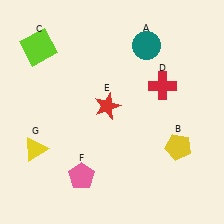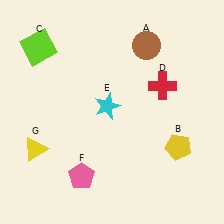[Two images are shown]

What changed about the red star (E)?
In Image 1, E is red. In Image 2, it changed to cyan.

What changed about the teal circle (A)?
In Image 1, A is teal. In Image 2, it changed to brown.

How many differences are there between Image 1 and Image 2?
There are 2 differences between the two images.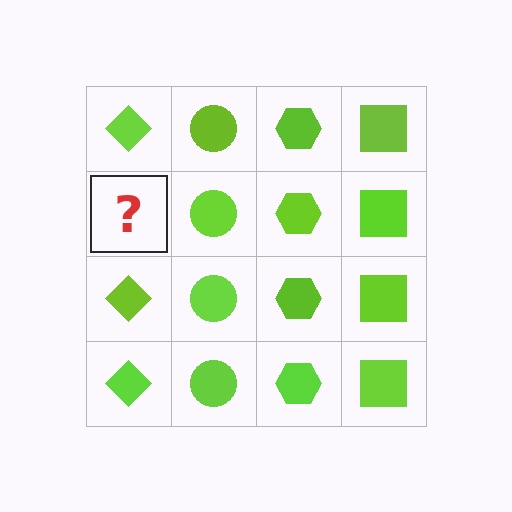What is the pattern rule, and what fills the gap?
The rule is that each column has a consistent shape. The gap should be filled with a lime diamond.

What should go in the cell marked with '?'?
The missing cell should contain a lime diamond.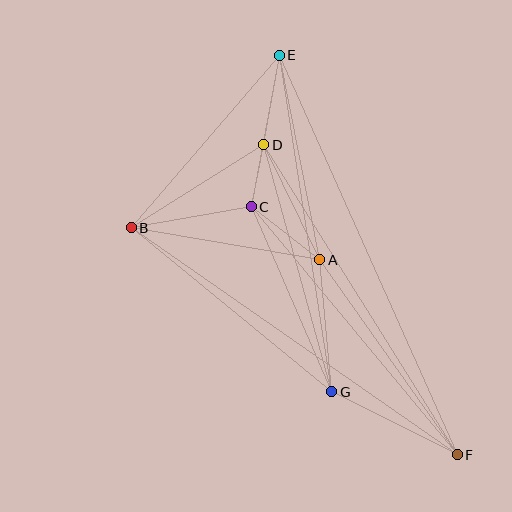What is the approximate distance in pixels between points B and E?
The distance between B and E is approximately 228 pixels.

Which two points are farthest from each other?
Points E and F are farthest from each other.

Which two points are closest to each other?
Points C and D are closest to each other.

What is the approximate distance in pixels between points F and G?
The distance between F and G is approximately 140 pixels.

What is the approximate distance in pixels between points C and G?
The distance between C and G is approximately 202 pixels.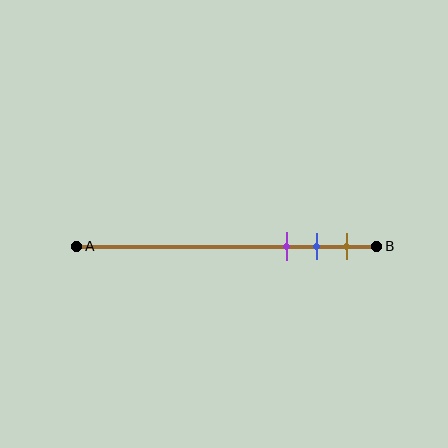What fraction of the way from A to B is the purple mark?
The purple mark is approximately 70% (0.7) of the way from A to B.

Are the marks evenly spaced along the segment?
Yes, the marks are approximately evenly spaced.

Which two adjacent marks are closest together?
The blue and brown marks are the closest adjacent pair.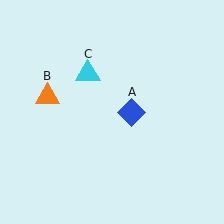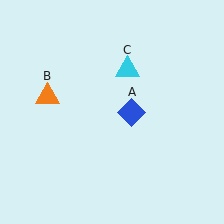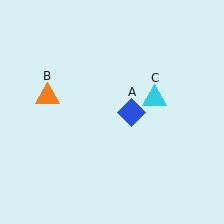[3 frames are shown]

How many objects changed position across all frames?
1 object changed position: cyan triangle (object C).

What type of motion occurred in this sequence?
The cyan triangle (object C) rotated clockwise around the center of the scene.